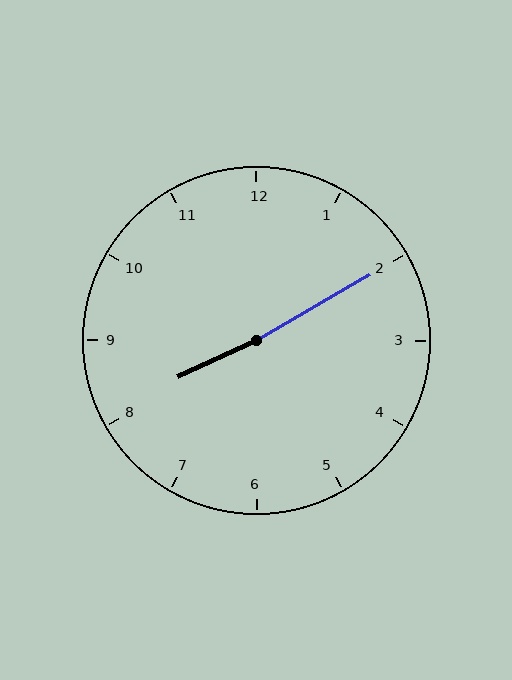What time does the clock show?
8:10.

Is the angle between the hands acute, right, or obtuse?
It is obtuse.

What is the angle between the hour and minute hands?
Approximately 175 degrees.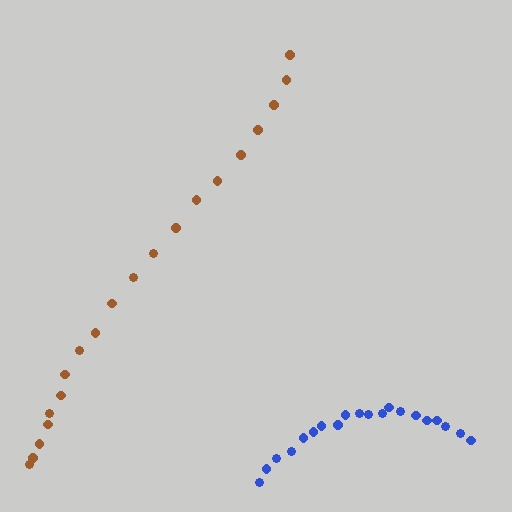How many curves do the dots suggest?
There are 2 distinct paths.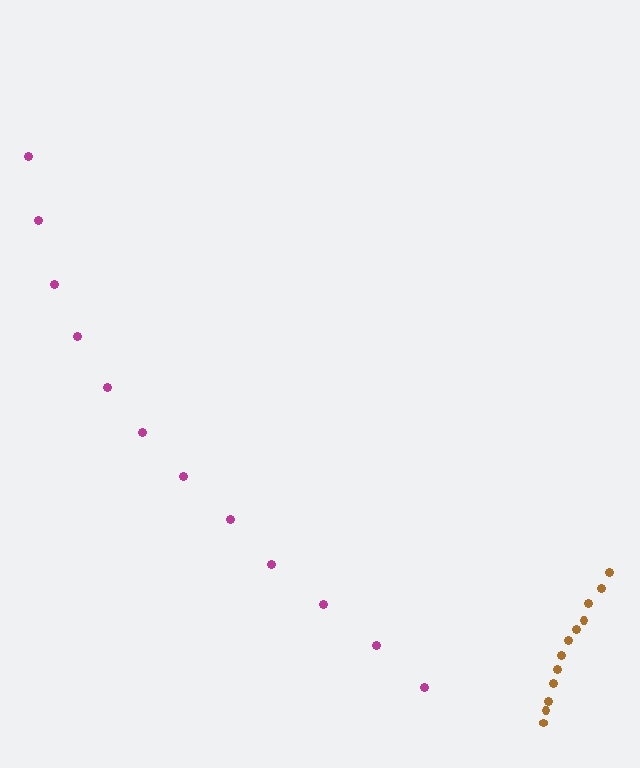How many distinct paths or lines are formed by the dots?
There are 2 distinct paths.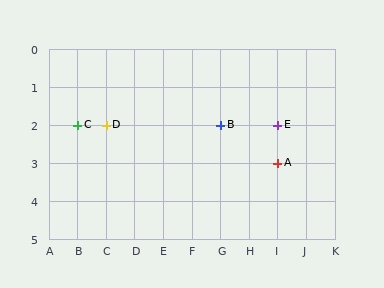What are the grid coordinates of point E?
Point E is at grid coordinates (I, 2).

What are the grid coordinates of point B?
Point B is at grid coordinates (G, 2).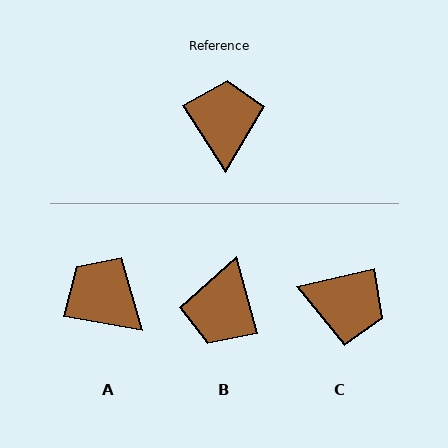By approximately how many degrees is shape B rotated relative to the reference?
Approximately 163 degrees counter-clockwise.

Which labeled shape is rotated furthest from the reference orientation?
B, about 163 degrees away.